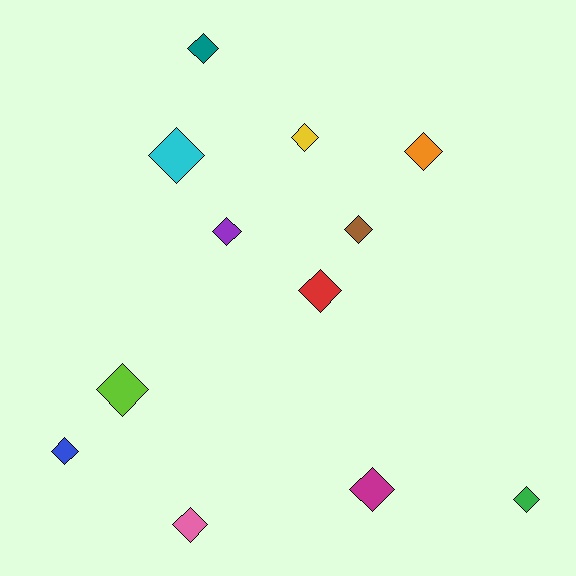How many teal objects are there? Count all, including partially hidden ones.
There is 1 teal object.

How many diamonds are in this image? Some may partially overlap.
There are 12 diamonds.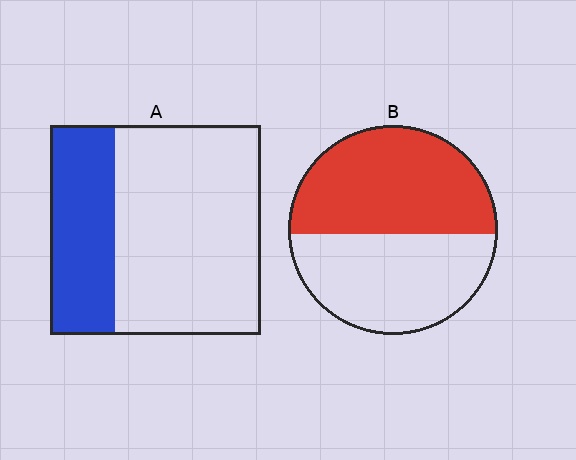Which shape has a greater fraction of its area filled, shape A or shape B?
Shape B.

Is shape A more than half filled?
No.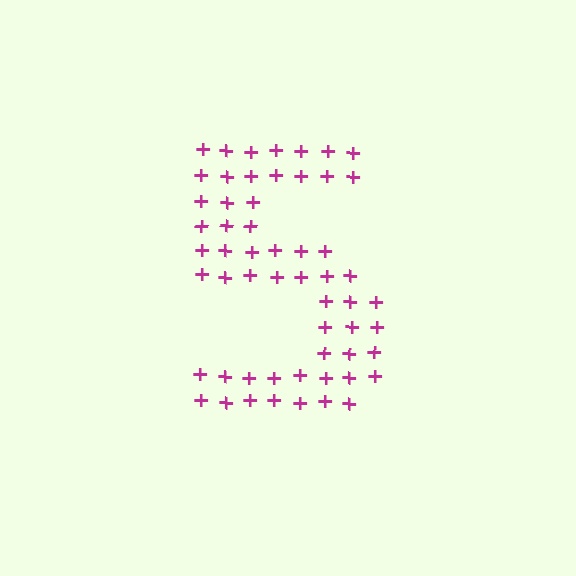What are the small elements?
The small elements are plus signs.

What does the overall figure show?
The overall figure shows the digit 5.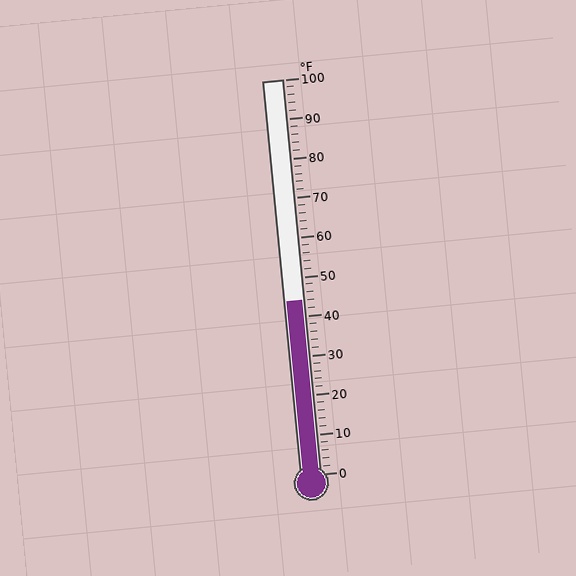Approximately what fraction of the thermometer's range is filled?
The thermometer is filled to approximately 45% of its range.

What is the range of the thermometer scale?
The thermometer scale ranges from 0°F to 100°F.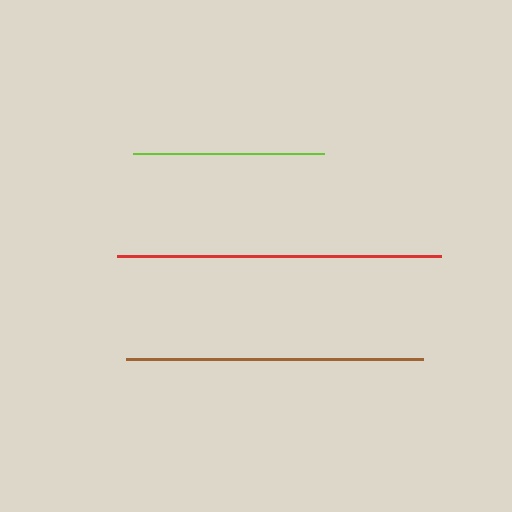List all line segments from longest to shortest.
From longest to shortest: red, brown, lime.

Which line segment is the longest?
The red line is the longest at approximately 323 pixels.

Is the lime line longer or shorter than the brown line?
The brown line is longer than the lime line.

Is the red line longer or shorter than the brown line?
The red line is longer than the brown line.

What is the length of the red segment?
The red segment is approximately 323 pixels long.